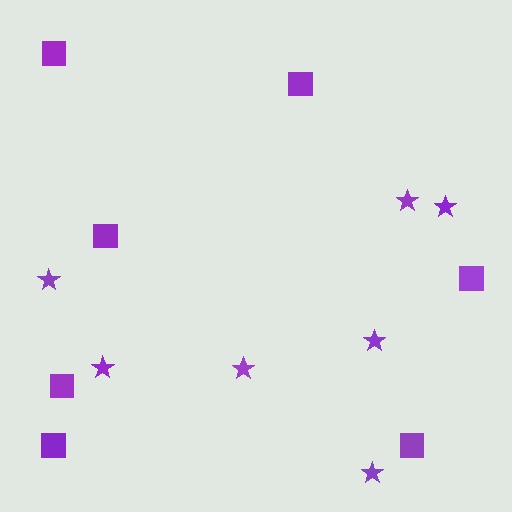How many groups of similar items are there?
There are 2 groups: one group of stars (7) and one group of squares (7).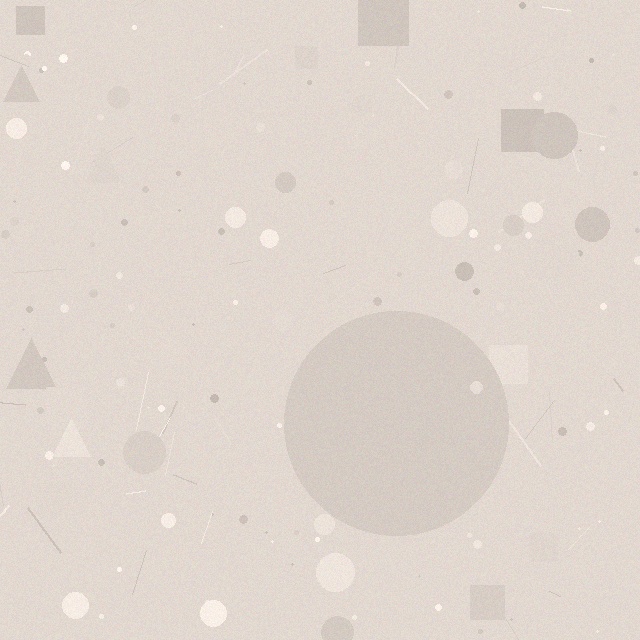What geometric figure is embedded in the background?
A circle is embedded in the background.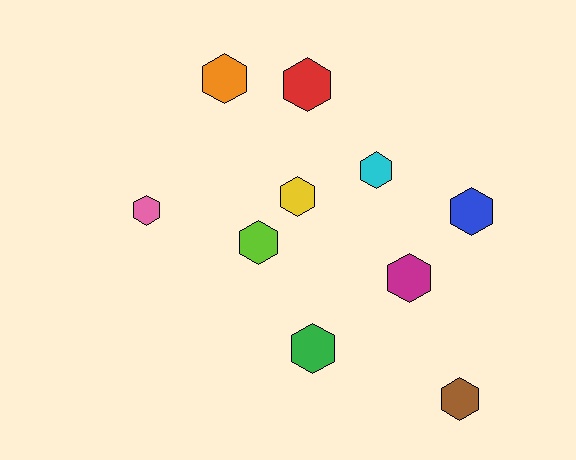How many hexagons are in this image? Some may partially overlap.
There are 10 hexagons.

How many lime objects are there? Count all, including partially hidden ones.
There is 1 lime object.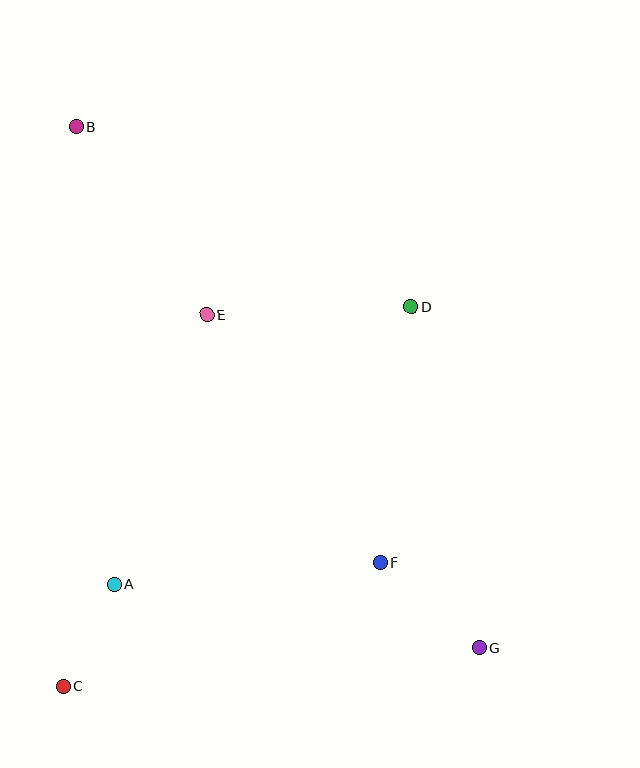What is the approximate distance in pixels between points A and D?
The distance between A and D is approximately 406 pixels.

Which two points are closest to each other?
Points A and C are closest to each other.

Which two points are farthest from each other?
Points B and G are farthest from each other.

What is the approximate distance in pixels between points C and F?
The distance between C and F is approximately 340 pixels.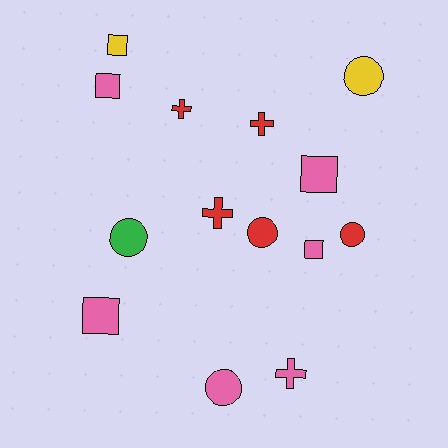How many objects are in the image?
There are 14 objects.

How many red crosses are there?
There are 3 red crosses.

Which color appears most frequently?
Pink, with 6 objects.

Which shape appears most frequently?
Square, with 5 objects.